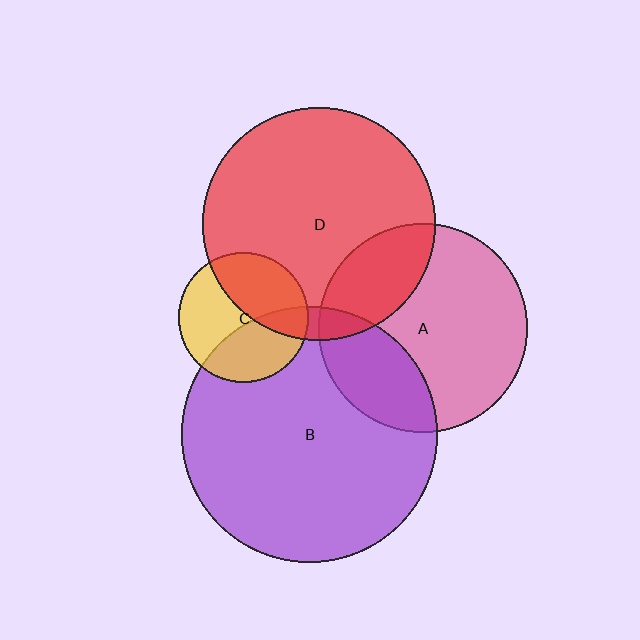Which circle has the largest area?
Circle B (purple).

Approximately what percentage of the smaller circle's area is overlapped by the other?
Approximately 40%.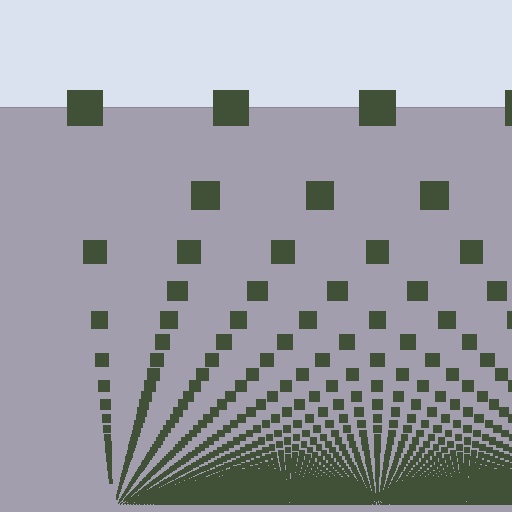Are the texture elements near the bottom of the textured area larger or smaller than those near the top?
Smaller. The gradient is inverted — elements near the bottom are smaller and denser.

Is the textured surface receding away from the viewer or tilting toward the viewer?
The surface appears to tilt toward the viewer. Texture elements get larger and sparser toward the top.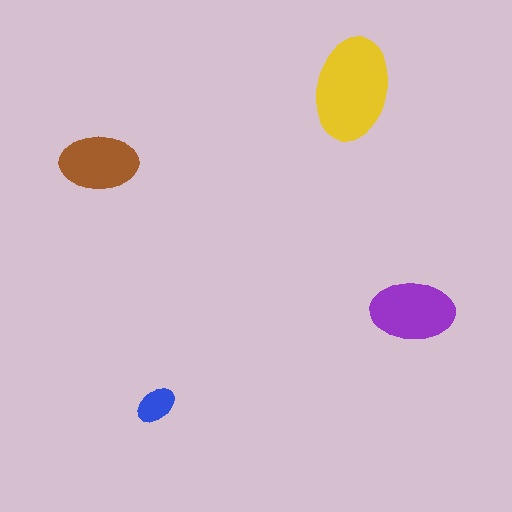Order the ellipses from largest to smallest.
the yellow one, the purple one, the brown one, the blue one.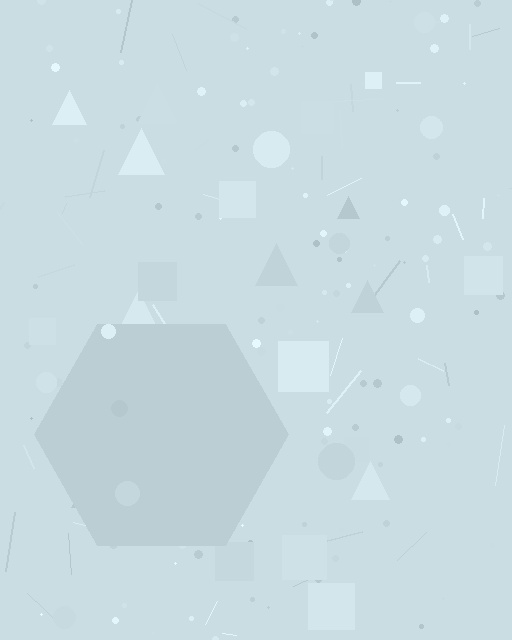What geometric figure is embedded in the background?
A hexagon is embedded in the background.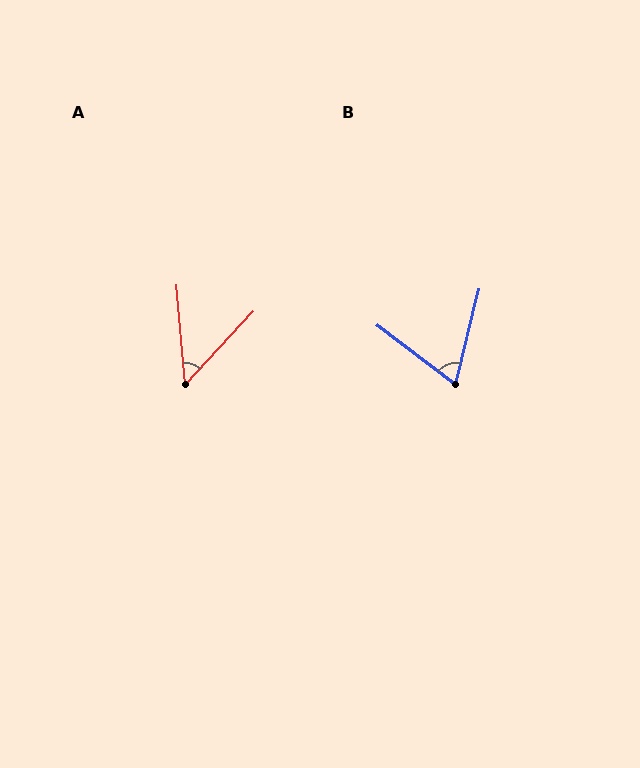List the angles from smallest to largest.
A (48°), B (67°).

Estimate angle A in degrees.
Approximately 48 degrees.